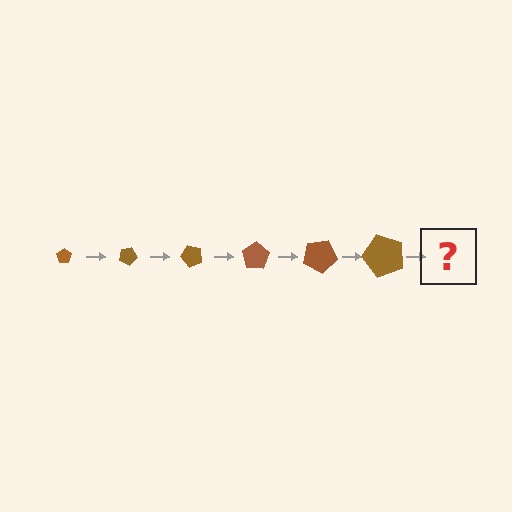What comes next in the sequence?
The next element should be a pentagon, larger than the previous one and rotated 150 degrees from the start.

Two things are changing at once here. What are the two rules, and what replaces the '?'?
The two rules are that the pentagon grows larger each step and it rotates 25 degrees each step. The '?' should be a pentagon, larger than the previous one and rotated 150 degrees from the start.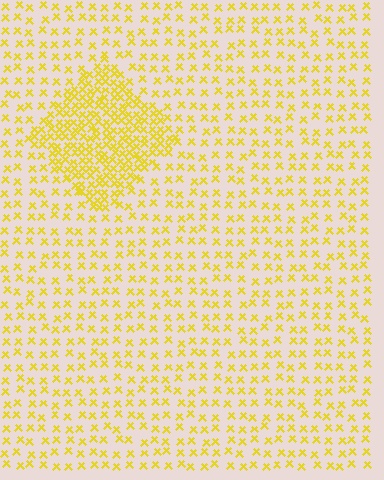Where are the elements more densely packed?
The elements are more densely packed inside the diamond boundary.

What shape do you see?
I see a diamond.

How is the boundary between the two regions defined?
The boundary is defined by a change in element density (approximately 2.5x ratio). All elements are the same color, size, and shape.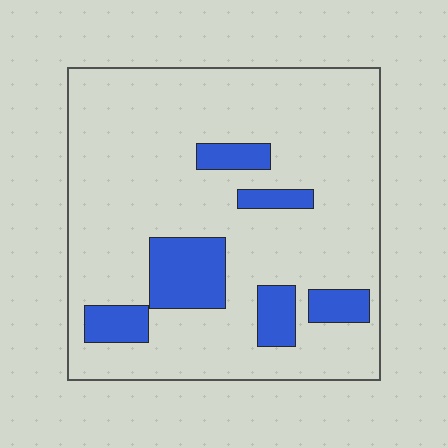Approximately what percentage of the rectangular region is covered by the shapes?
Approximately 15%.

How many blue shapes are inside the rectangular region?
6.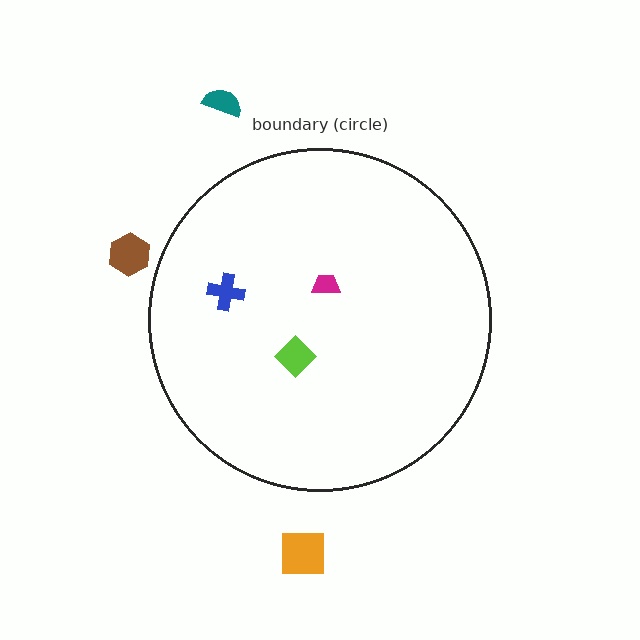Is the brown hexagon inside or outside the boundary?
Outside.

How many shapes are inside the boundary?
3 inside, 3 outside.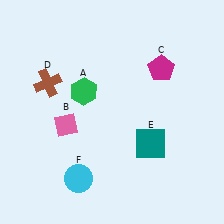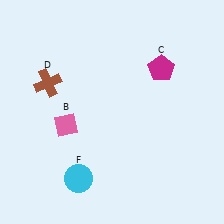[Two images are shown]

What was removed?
The green hexagon (A), the teal square (E) were removed in Image 2.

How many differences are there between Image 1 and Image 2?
There are 2 differences between the two images.